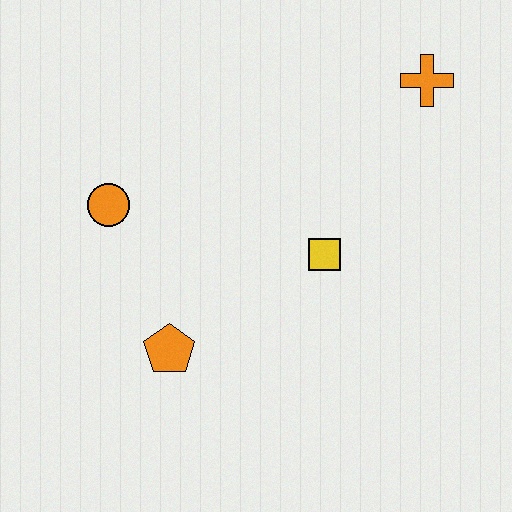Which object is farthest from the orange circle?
The orange cross is farthest from the orange circle.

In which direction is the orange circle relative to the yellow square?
The orange circle is to the left of the yellow square.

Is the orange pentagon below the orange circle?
Yes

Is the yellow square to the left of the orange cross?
Yes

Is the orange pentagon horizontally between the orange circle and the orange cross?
Yes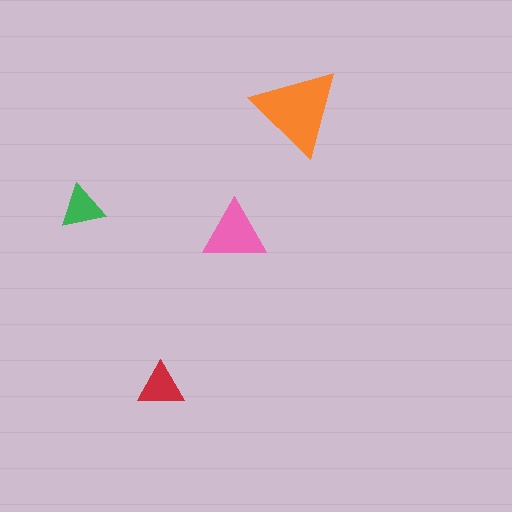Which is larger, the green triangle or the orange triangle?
The orange one.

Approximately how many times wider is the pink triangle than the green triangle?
About 1.5 times wider.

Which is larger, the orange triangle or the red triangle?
The orange one.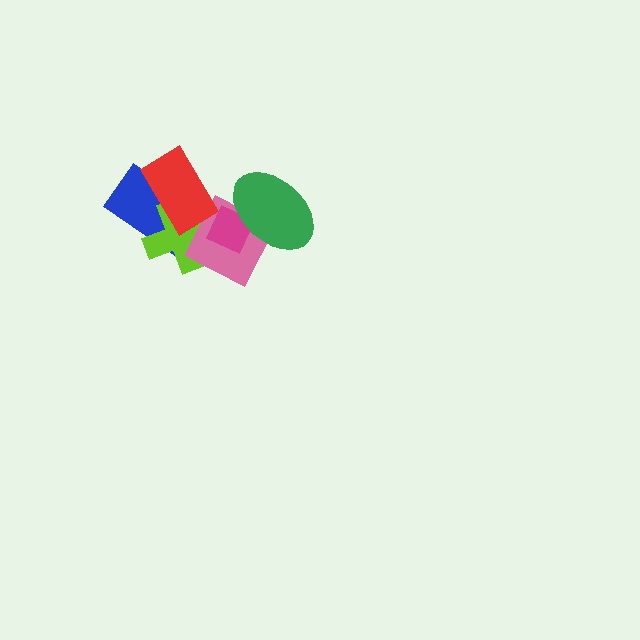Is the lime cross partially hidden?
Yes, it is partially covered by another shape.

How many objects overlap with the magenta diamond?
3 objects overlap with the magenta diamond.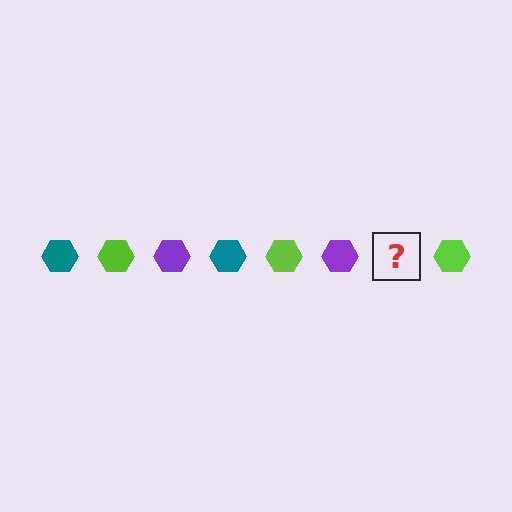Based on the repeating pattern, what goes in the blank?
The blank should be a teal hexagon.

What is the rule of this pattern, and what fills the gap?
The rule is that the pattern cycles through teal, lime, purple hexagons. The gap should be filled with a teal hexagon.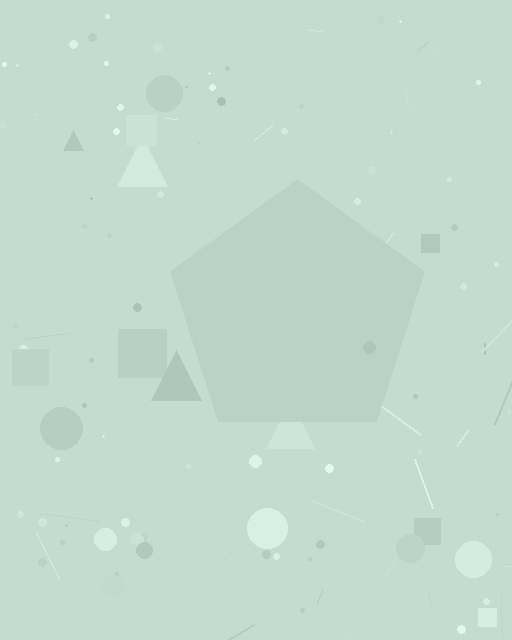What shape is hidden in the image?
A pentagon is hidden in the image.